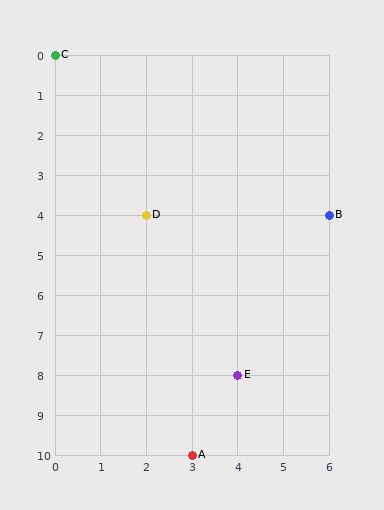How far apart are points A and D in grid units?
Points A and D are 1 column and 6 rows apart (about 6.1 grid units diagonally).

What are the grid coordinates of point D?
Point D is at grid coordinates (2, 4).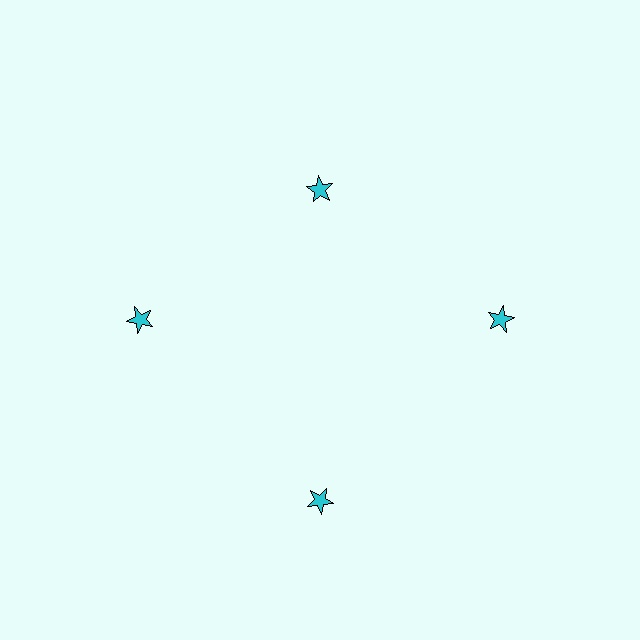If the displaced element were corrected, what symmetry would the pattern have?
It would have 4-fold rotational symmetry — the pattern would map onto itself every 90 degrees.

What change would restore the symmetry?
The symmetry would be restored by moving it outward, back onto the ring so that all 4 stars sit at equal angles and equal distance from the center.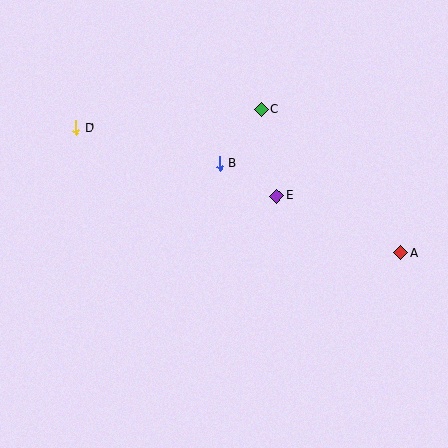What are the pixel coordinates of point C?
Point C is at (261, 109).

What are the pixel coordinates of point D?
Point D is at (76, 128).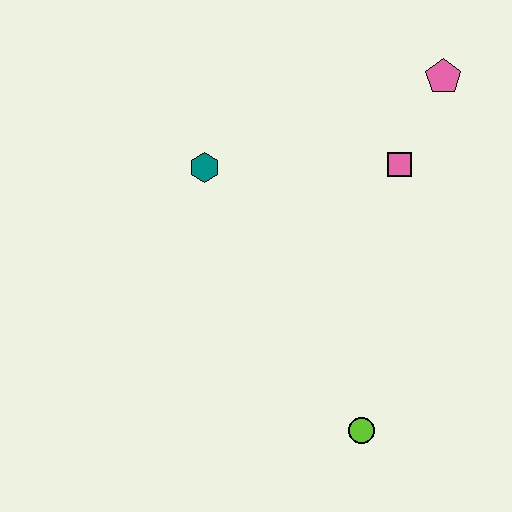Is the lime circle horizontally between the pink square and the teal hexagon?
Yes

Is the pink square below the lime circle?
No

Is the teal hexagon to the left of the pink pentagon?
Yes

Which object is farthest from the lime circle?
The pink pentagon is farthest from the lime circle.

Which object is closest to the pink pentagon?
The pink square is closest to the pink pentagon.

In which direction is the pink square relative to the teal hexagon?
The pink square is to the right of the teal hexagon.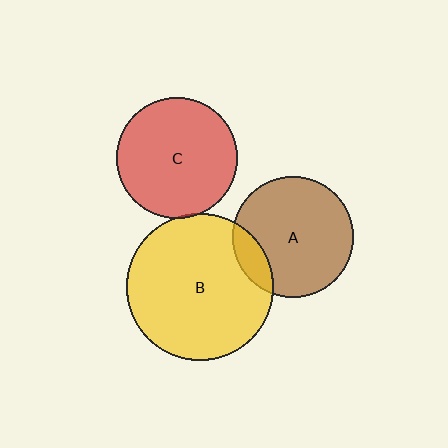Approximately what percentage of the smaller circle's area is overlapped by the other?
Approximately 15%.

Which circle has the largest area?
Circle B (yellow).